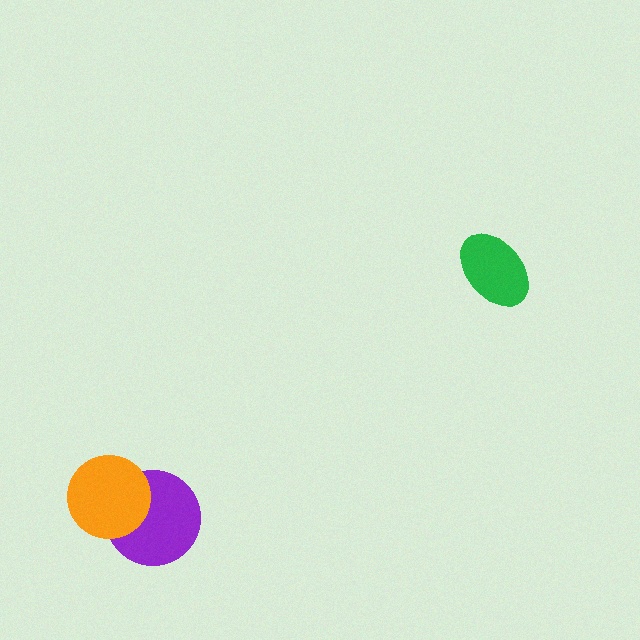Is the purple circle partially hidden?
Yes, it is partially covered by another shape.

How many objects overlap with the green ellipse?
0 objects overlap with the green ellipse.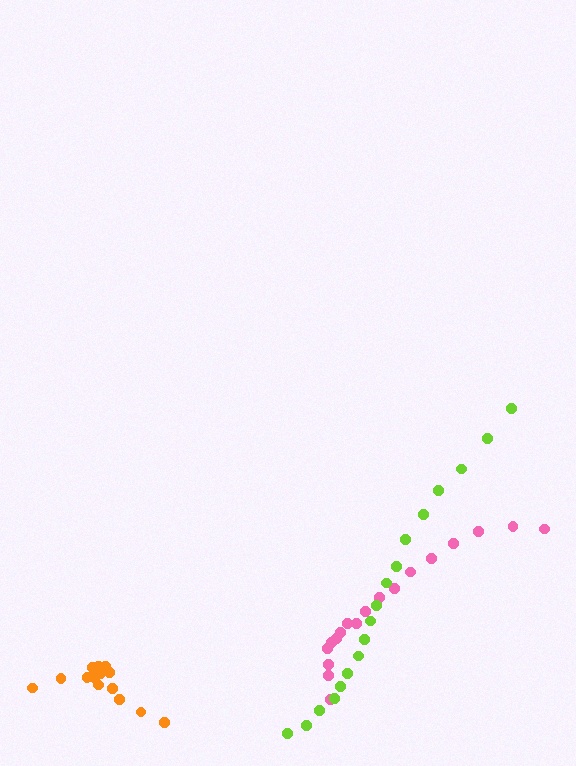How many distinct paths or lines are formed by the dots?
There are 3 distinct paths.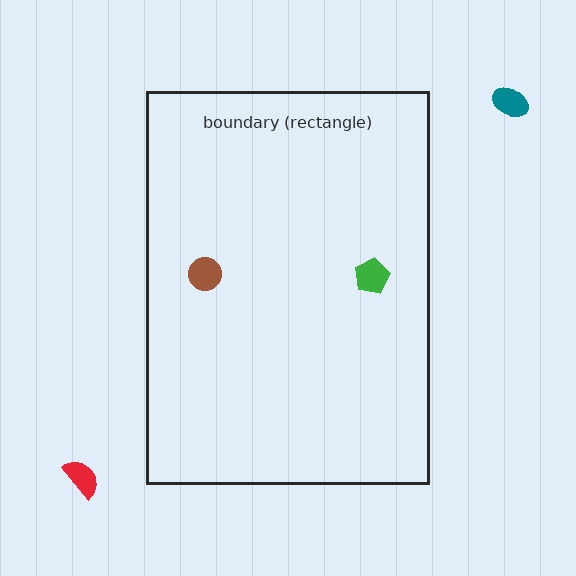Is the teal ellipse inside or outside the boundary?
Outside.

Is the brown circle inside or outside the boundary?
Inside.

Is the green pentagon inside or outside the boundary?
Inside.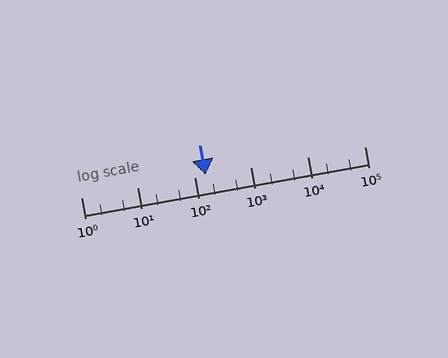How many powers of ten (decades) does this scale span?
The scale spans 5 decades, from 1 to 100000.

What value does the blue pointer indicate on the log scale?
The pointer indicates approximately 160.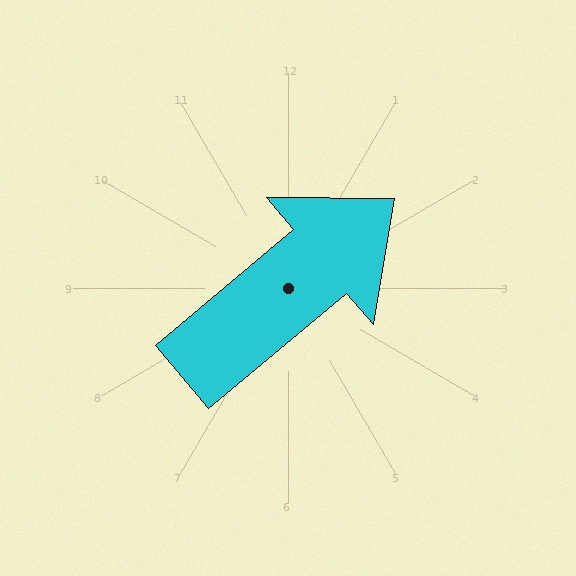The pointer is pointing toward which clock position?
Roughly 2 o'clock.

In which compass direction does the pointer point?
Northeast.